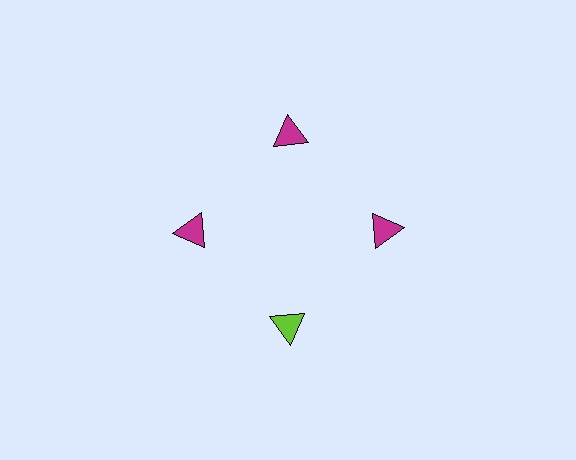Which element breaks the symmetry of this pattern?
The lime triangle at roughly the 6 o'clock position breaks the symmetry. All other shapes are magenta triangles.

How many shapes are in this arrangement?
There are 4 shapes arranged in a ring pattern.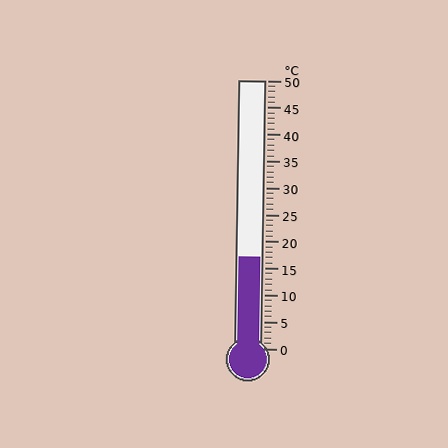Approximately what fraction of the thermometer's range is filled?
The thermometer is filled to approximately 35% of its range.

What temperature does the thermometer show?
The thermometer shows approximately 17°C.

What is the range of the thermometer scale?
The thermometer scale ranges from 0°C to 50°C.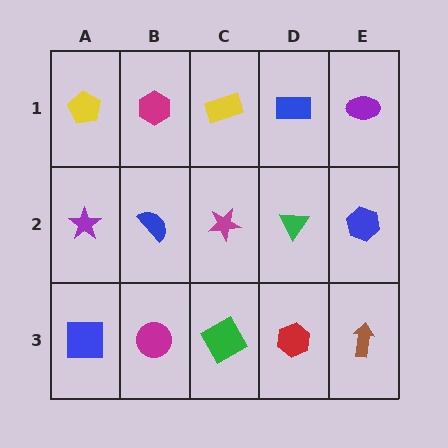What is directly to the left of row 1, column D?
A yellow rectangle.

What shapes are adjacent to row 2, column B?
A magenta hexagon (row 1, column B), a magenta circle (row 3, column B), a purple star (row 2, column A), a magenta star (row 2, column C).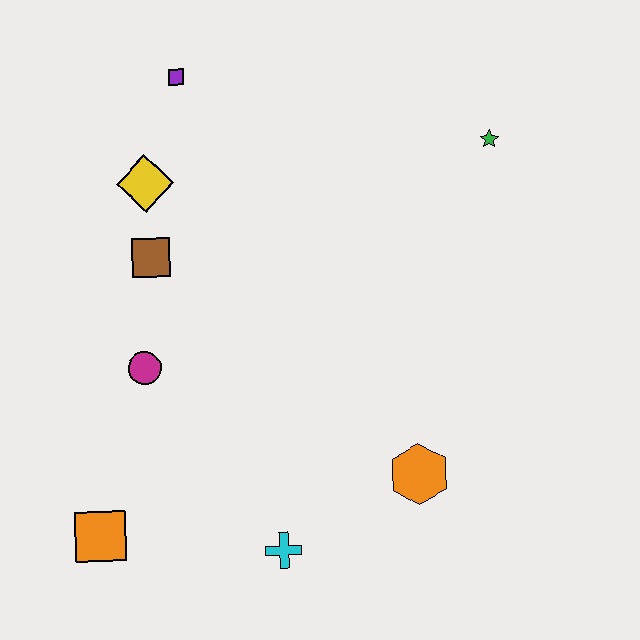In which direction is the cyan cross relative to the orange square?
The cyan cross is to the right of the orange square.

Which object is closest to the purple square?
The yellow diamond is closest to the purple square.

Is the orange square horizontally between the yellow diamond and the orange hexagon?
No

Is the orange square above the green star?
No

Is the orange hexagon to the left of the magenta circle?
No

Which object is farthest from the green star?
The orange square is farthest from the green star.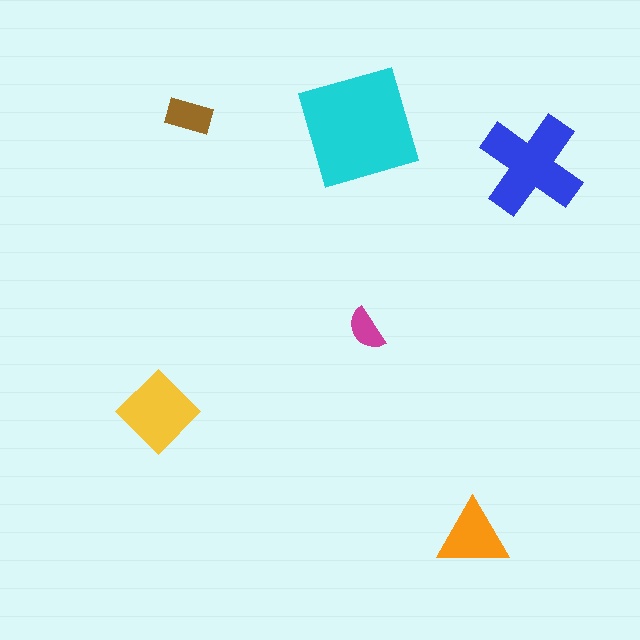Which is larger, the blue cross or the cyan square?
The cyan square.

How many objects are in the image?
There are 6 objects in the image.